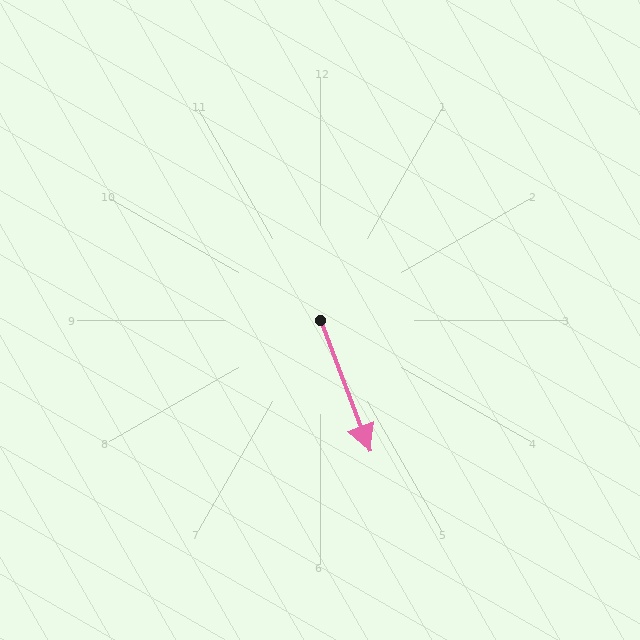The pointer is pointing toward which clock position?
Roughly 5 o'clock.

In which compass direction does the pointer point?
South.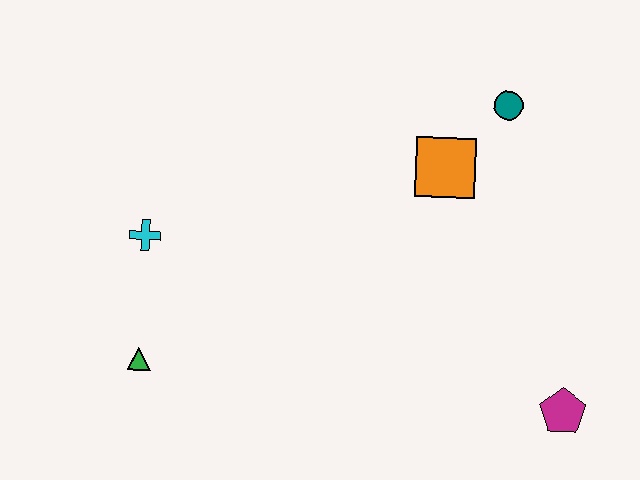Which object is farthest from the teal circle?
The green triangle is farthest from the teal circle.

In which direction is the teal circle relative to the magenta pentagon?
The teal circle is above the magenta pentagon.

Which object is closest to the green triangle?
The cyan cross is closest to the green triangle.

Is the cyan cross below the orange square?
Yes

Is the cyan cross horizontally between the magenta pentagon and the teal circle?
No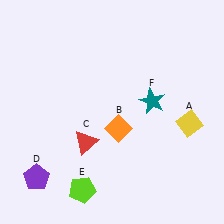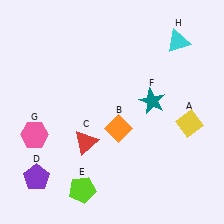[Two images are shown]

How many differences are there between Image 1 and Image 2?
There are 2 differences between the two images.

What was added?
A pink hexagon (G), a cyan triangle (H) were added in Image 2.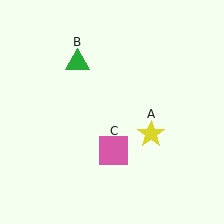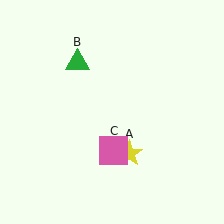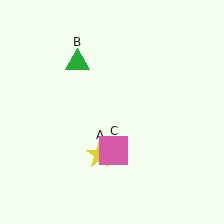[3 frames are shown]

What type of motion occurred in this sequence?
The yellow star (object A) rotated clockwise around the center of the scene.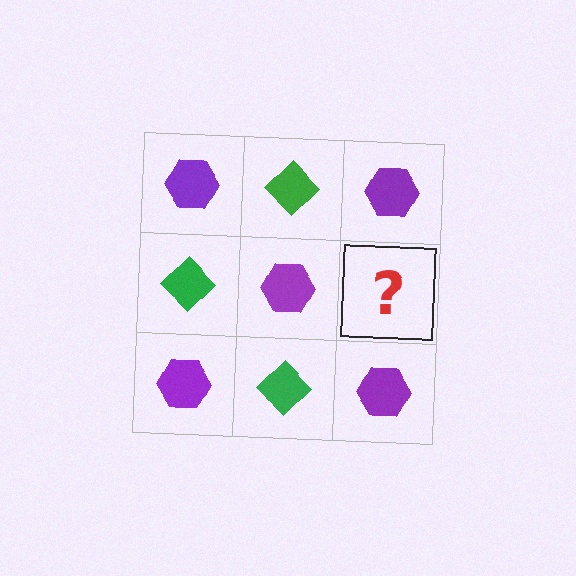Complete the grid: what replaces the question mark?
The question mark should be replaced with a green diamond.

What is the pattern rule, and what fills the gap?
The rule is that it alternates purple hexagon and green diamond in a checkerboard pattern. The gap should be filled with a green diamond.